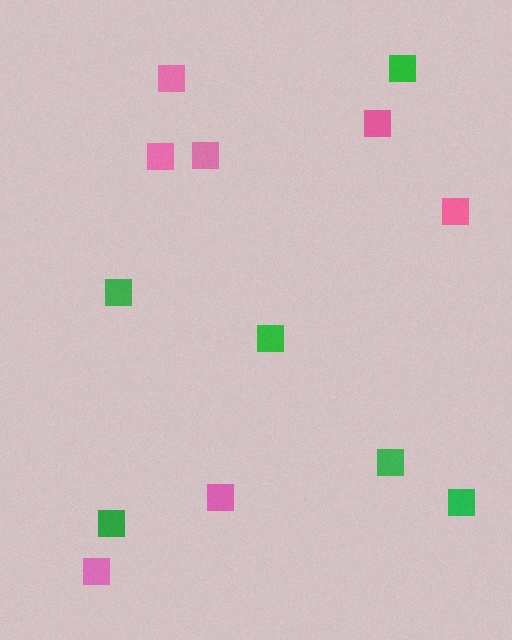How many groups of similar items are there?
There are 2 groups: one group of pink squares (7) and one group of green squares (6).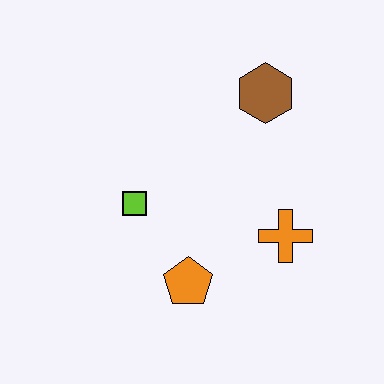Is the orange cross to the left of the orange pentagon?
No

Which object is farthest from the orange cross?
The lime square is farthest from the orange cross.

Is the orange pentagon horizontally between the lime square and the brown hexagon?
Yes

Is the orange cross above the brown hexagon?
No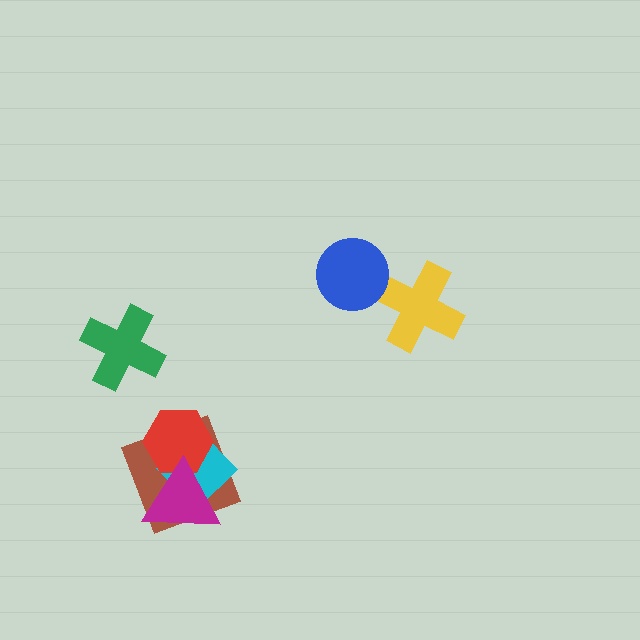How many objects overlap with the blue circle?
0 objects overlap with the blue circle.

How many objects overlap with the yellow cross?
0 objects overlap with the yellow cross.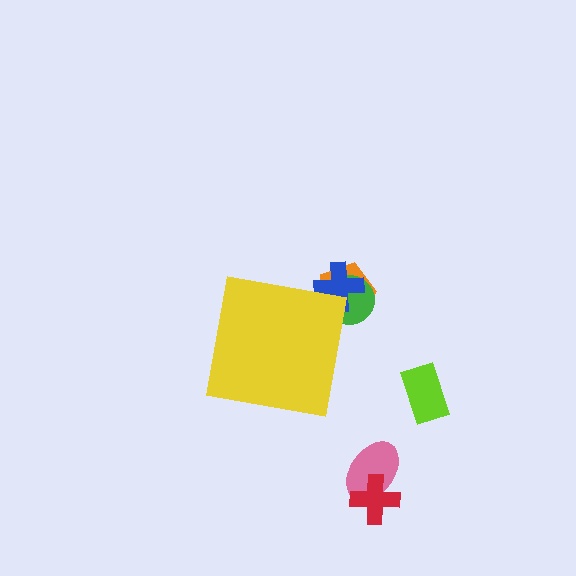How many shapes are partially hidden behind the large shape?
3 shapes are partially hidden.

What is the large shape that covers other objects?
A yellow square.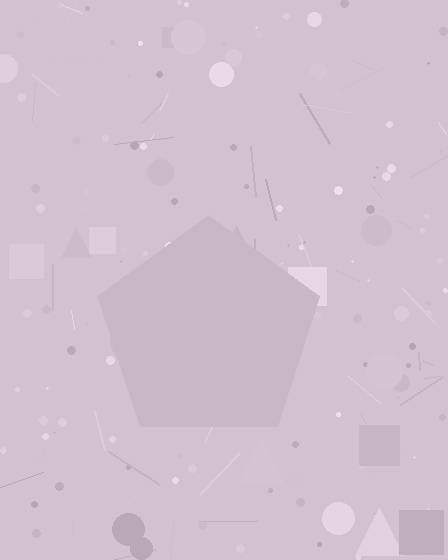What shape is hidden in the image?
A pentagon is hidden in the image.